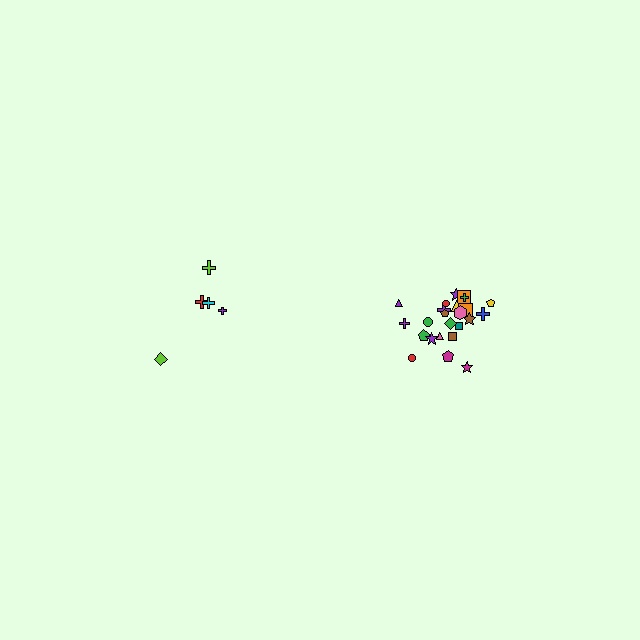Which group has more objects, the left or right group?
The right group.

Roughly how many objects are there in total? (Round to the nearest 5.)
Roughly 30 objects in total.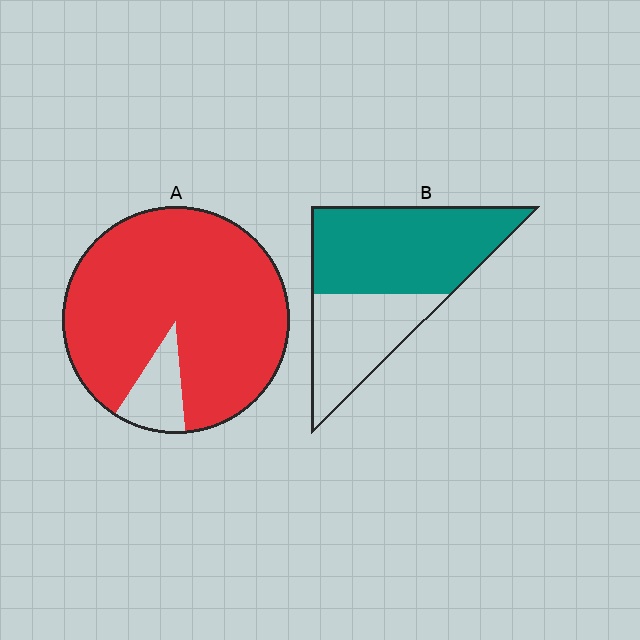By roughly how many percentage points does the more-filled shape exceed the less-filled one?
By roughly 25 percentage points (A over B).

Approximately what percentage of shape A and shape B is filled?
A is approximately 90% and B is approximately 60%.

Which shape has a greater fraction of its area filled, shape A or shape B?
Shape A.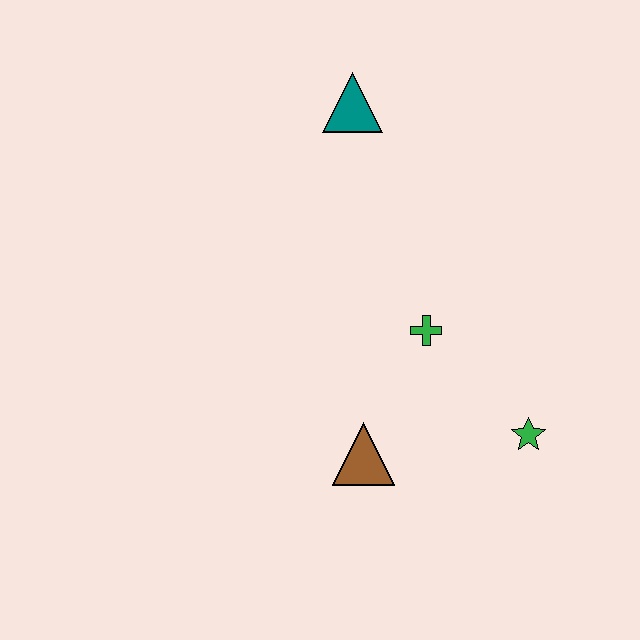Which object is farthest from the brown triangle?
The teal triangle is farthest from the brown triangle.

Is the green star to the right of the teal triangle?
Yes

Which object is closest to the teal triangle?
The green cross is closest to the teal triangle.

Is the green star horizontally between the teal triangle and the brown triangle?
No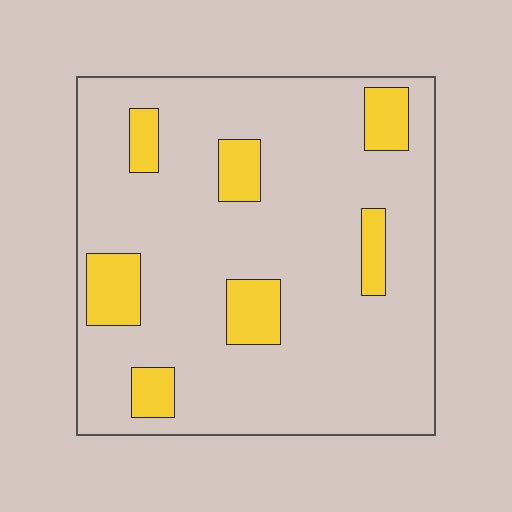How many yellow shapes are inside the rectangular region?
7.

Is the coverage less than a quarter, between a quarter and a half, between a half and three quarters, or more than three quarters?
Less than a quarter.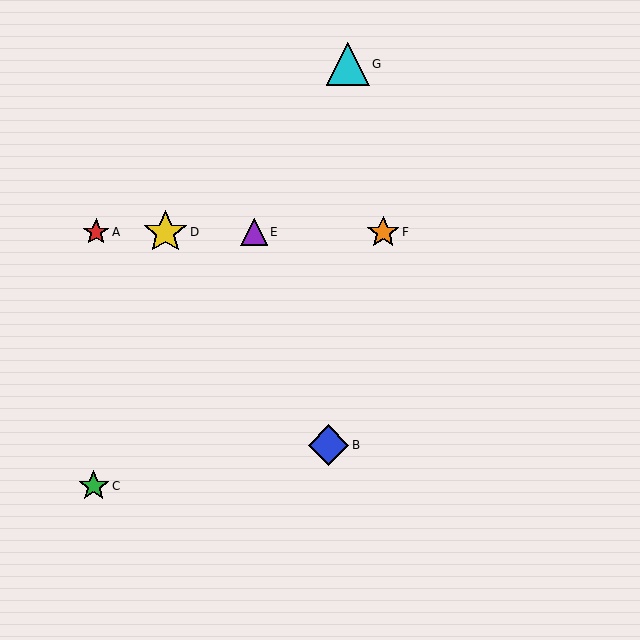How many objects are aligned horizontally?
4 objects (A, D, E, F) are aligned horizontally.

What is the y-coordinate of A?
Object A is at y≈232.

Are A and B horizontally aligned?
No, A is at y≈232 and B is at y≈445.